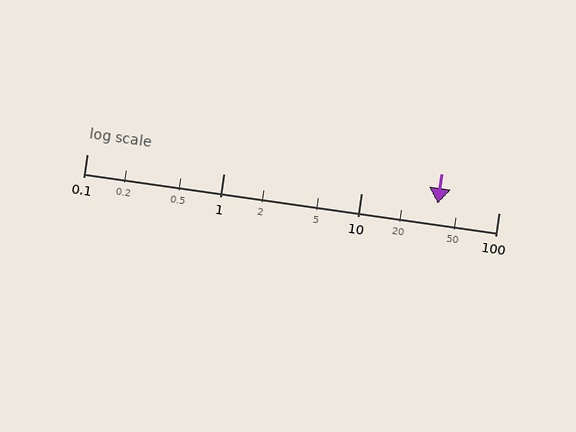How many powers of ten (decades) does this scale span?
The scale spans 3 decades, from 0.1 to 100.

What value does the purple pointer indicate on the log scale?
The pointer indicates approximately 36.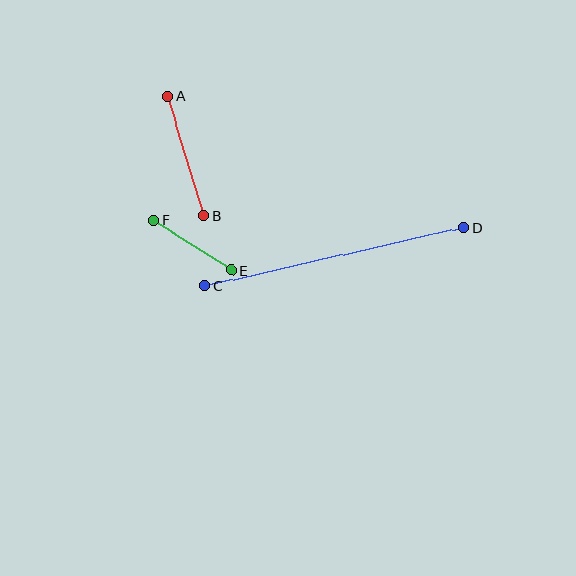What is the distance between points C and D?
The distance is approximately 265 pixels.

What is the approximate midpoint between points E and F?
The midpoint is at approximately (192, 245) pixels.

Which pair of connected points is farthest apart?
Points C and D are farthest apart.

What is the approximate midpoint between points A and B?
The midpoint is at approximately (186, 156) pixels.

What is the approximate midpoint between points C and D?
The midpoint is at approximately (334, 257) pixels.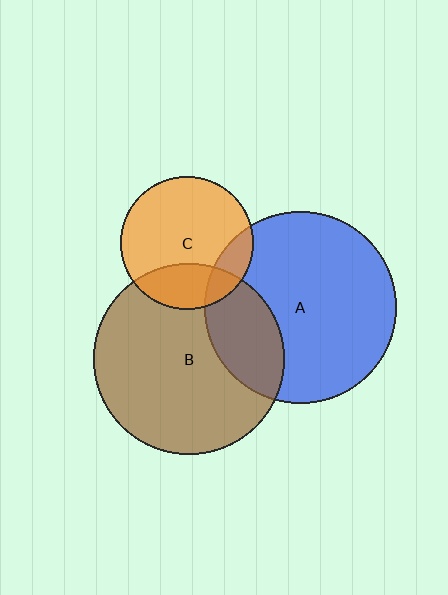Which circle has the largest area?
Circle A (blue).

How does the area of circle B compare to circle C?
Approximately 2.1 times.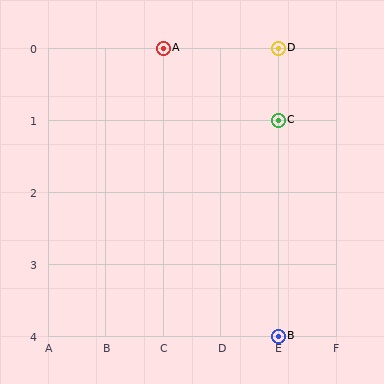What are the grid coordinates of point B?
Point B is at grid coordinates (E, 4).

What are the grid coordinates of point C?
Point C is at grid coordinates (E, 1).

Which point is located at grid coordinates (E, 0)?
Point D is at (E, 0).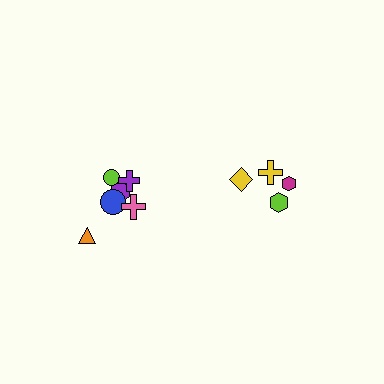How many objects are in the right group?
There are 4 objects.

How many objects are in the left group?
There are 6 objects.